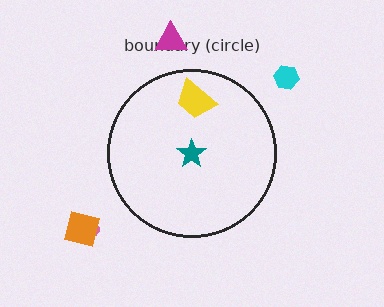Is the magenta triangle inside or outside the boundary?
Outside.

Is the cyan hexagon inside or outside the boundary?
Outside.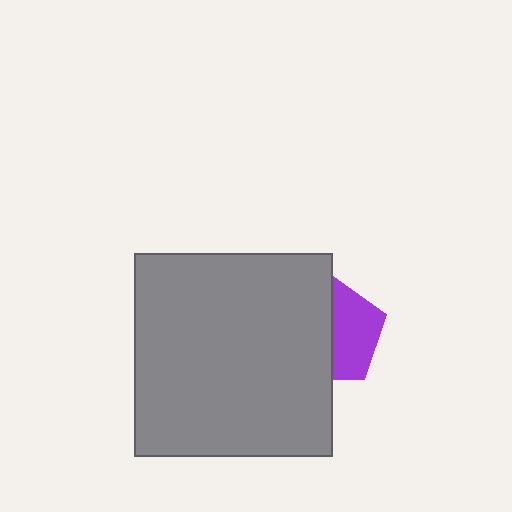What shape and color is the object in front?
The object in front is a gray rectangle.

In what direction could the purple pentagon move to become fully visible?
The purple pentagon could move right. That would shift it out from behind the gray rectangle entirely.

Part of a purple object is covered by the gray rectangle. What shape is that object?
It is a pentagon.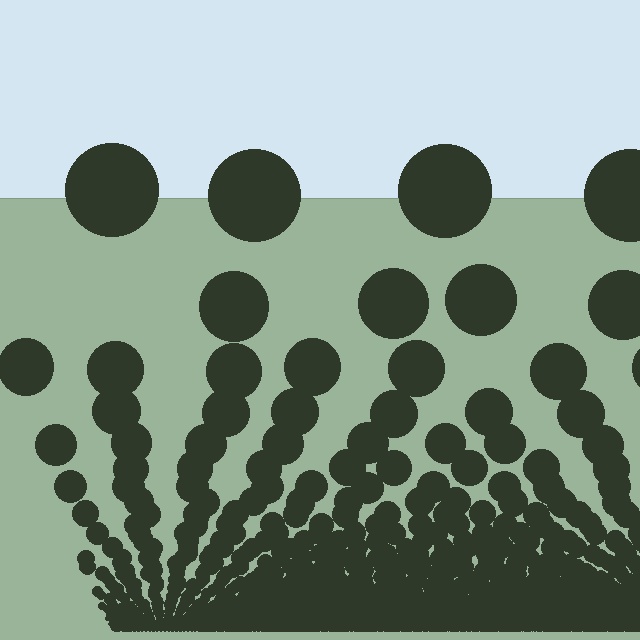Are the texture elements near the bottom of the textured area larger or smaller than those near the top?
Smaller. The gradient is inverted — elements near the bottom are smaller and denser.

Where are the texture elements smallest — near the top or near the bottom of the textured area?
Near the bottom.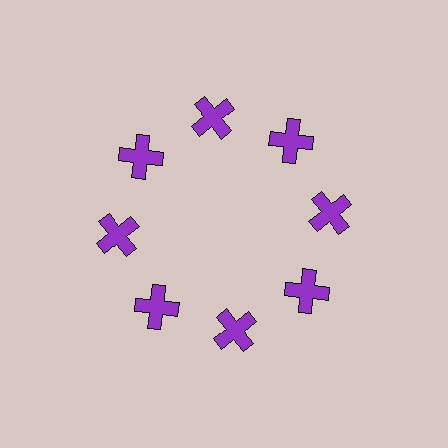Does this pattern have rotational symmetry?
Yes, this pattern has 8-fold rotational symmetry. It looks the same after rotating 45 degrees around the center.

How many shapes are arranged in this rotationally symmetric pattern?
There are 8 shapes, arranged in 8 groups of 1.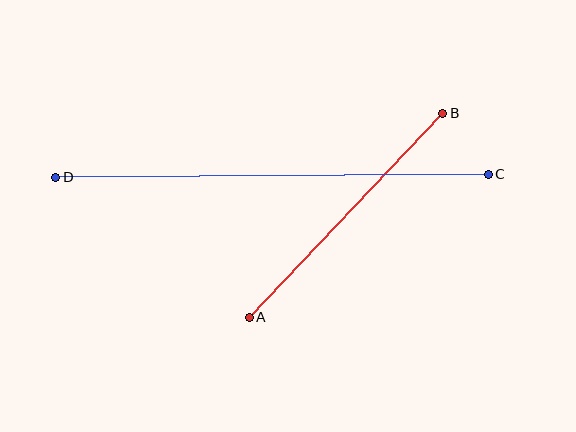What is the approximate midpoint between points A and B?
The midpoint is at approximately (346, 215) pixels.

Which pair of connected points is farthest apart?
Points C and D are farthest apart.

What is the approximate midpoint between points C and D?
The midpoint is at approximately (272, 176) pixels.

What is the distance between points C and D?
The distance is approximately 432 pixels.